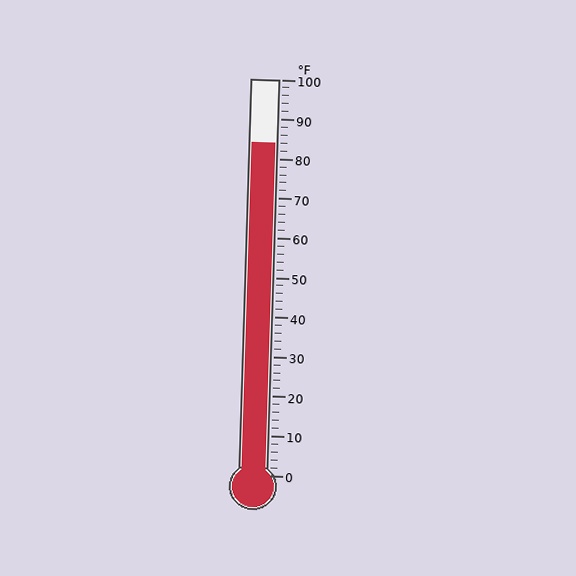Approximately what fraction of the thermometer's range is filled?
The thermometer is filled to approximately 85% of its range.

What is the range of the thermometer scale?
The thermometer scale ranges from 0°F to 100°F.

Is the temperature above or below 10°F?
The temperature is above 10°F.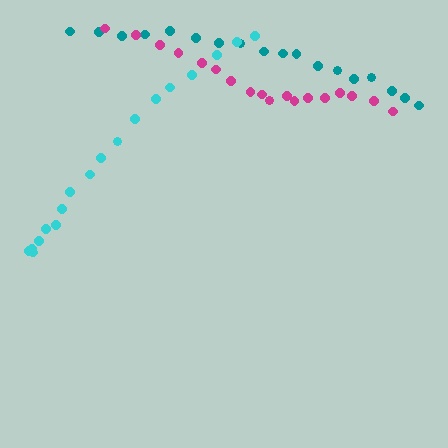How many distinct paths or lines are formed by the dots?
There are 3 distinct paths.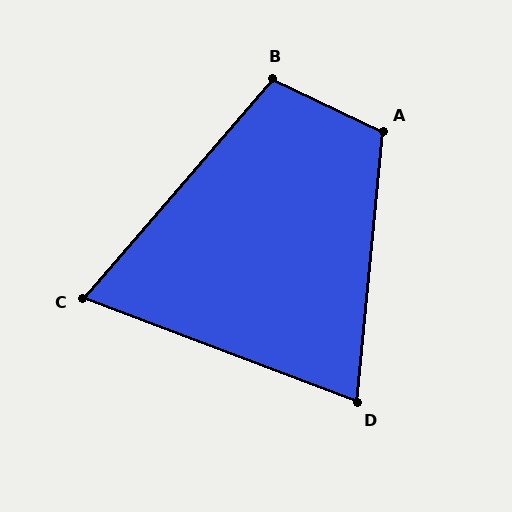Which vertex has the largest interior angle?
A, at approximately 110 degrees.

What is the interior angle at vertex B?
Approximately 105 degrees (obtuse).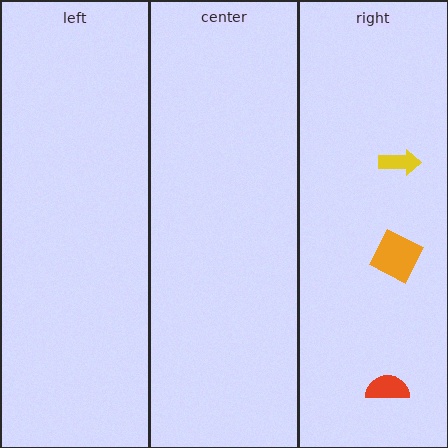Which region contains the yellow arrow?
The right region.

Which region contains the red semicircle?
The right region.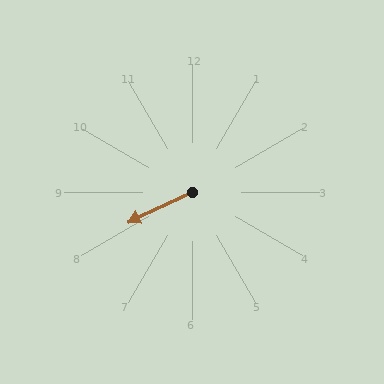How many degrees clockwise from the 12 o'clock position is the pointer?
Approximately 245 degrees.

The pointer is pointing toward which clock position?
Roughly 8 o'clock.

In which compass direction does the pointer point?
Southwest.